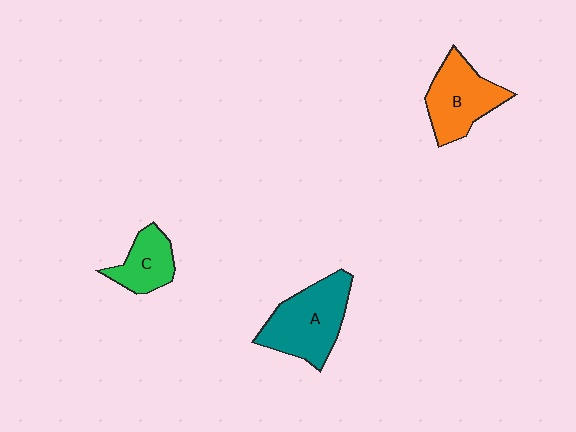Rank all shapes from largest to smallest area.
From largest to smallest: A (teal), B (orange), C (green).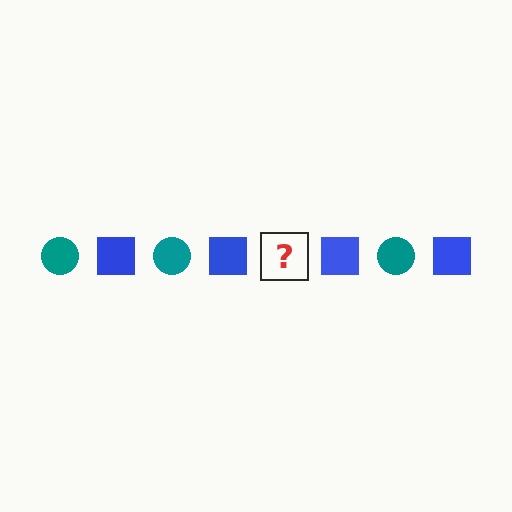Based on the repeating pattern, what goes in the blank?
The blank should be a teal circle.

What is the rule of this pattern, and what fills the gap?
The rule is that the pattern alternates between teal circle and blue square. The gap should be filled with a teal circle.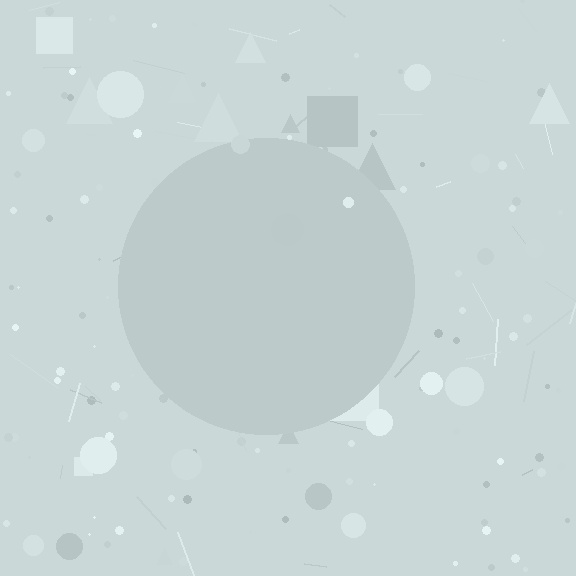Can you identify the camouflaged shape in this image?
The camouflaged shape is a circle.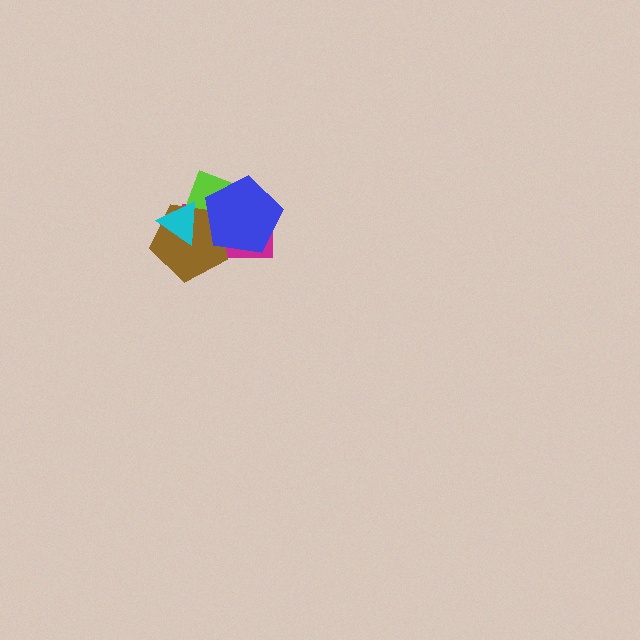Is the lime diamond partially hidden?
Yes, it is partially covered by another shape.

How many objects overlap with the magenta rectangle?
4 objects overlap with the magenta rectangle.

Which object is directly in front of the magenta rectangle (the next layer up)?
The lime diamond is directly in front of the magenta rectangle.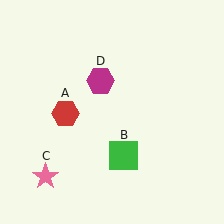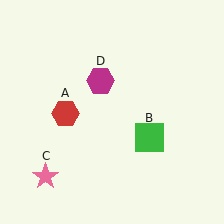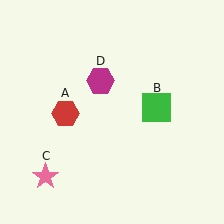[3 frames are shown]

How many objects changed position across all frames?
1 object changed position: green square (object B).